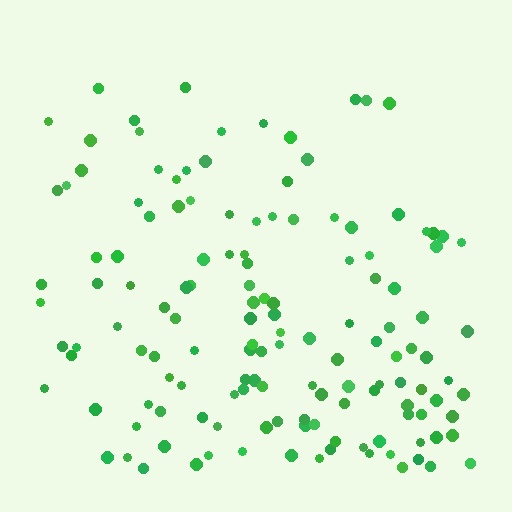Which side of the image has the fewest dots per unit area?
The top.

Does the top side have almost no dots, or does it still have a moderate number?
Still a moderate number, just noticeably fewer than the bottom.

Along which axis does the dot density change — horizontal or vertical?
Vertical.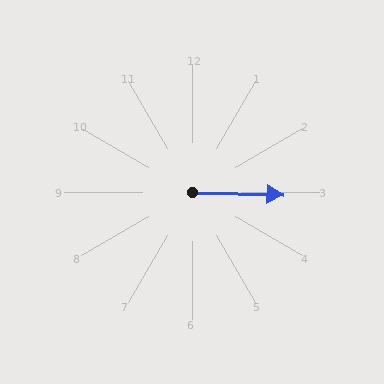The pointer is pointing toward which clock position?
Roughly 3 o'clock.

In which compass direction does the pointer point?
East.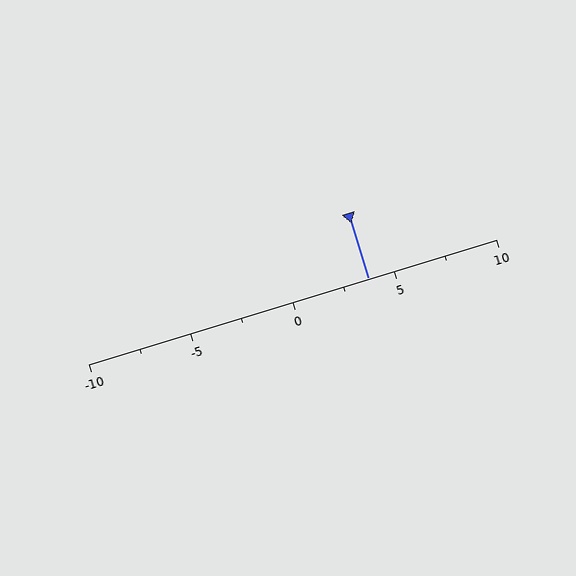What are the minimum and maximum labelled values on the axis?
The axis runs from -10 to 10.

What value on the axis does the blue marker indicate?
The marker indicates approximately 3.8.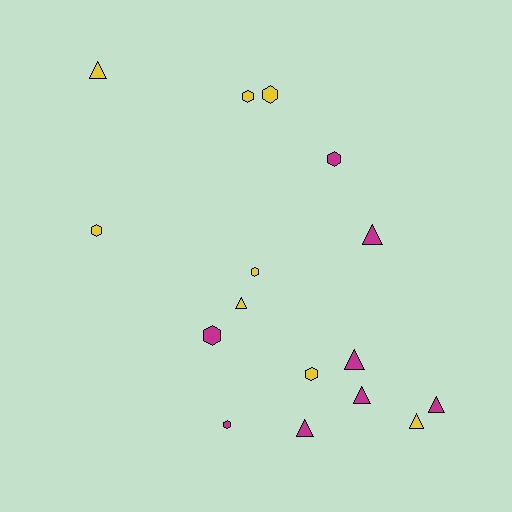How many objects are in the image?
There are 16 objects.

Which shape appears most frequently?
Hexagon, with 8 objects.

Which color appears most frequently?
Magenta, with 8 objects.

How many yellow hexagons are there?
There are 5 yellow hexagons.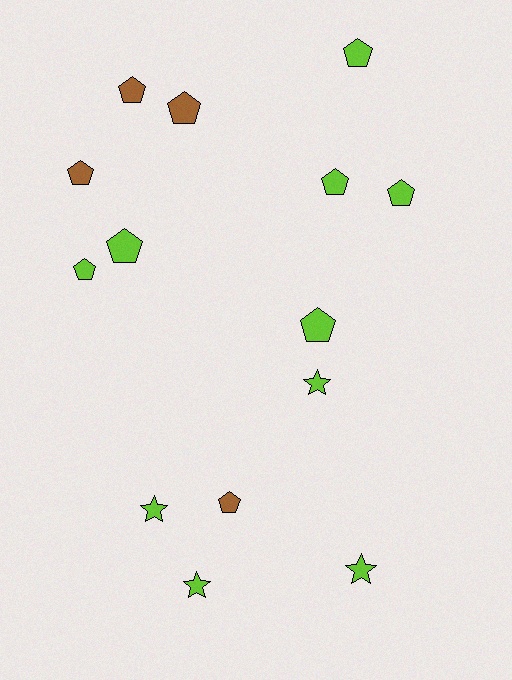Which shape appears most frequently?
Pentagon, with 10 objects.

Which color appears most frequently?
Lime, with 10 objects.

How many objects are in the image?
There are 14 objects.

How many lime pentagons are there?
There are 6 lime pentagons.